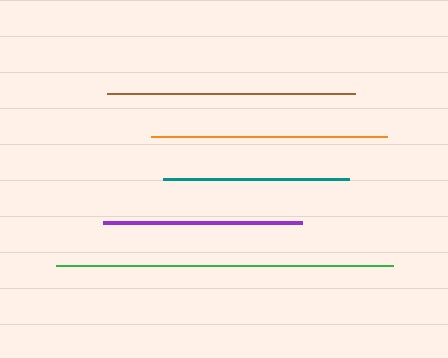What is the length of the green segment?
The green segment is approximately 337 pixels long.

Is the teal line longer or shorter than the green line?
The green line is longer than the teal line.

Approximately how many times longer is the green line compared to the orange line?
The green line is approximately 1.4 times the length of the orange line.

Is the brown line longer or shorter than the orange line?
The brown line is longer than the orange line.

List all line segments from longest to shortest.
From longest to shortest: green, brown, orange, purple, teal.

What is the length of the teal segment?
The teal segment is approximately 186 pixels long.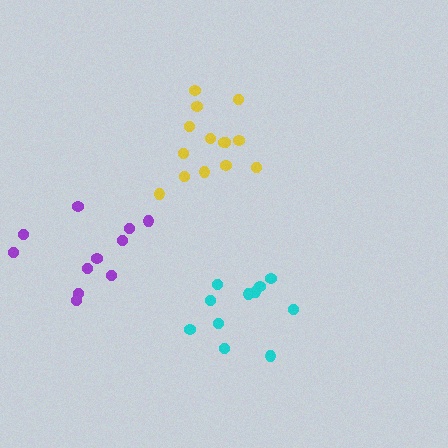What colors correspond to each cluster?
The clusters are colored: cyan, purple, yellow.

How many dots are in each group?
Group 1: 11 dots, Group 2: 11 dots, Group 3: 14 dots (36 total).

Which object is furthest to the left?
The purple cluster is leftmost.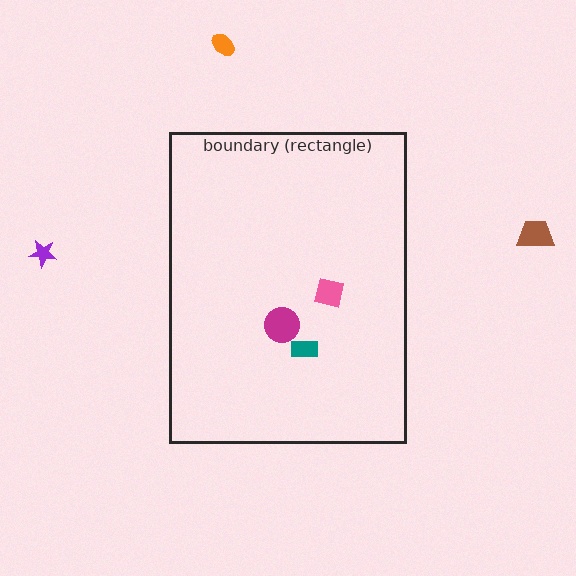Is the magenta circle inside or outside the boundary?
Inside.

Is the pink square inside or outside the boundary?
Inside.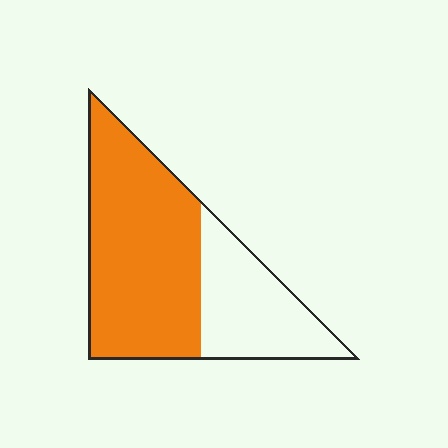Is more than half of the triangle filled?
Yes.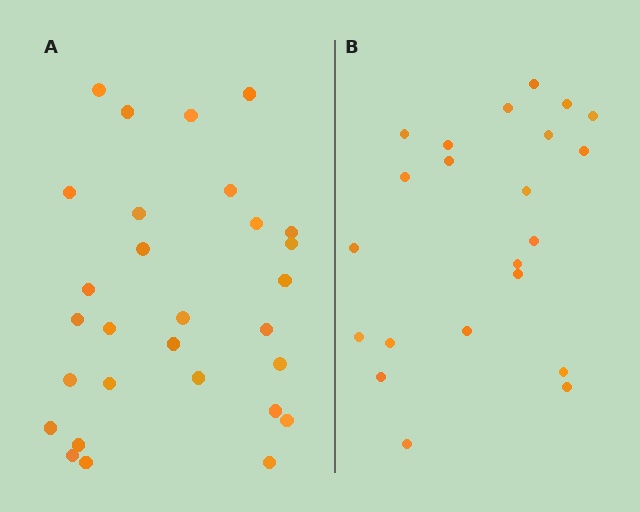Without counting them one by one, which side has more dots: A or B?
Region A (the left region) has more dots.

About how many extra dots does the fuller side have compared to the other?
Region A has roughly 8 or so more dots than region B.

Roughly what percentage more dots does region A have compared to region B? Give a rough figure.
About 30% more.